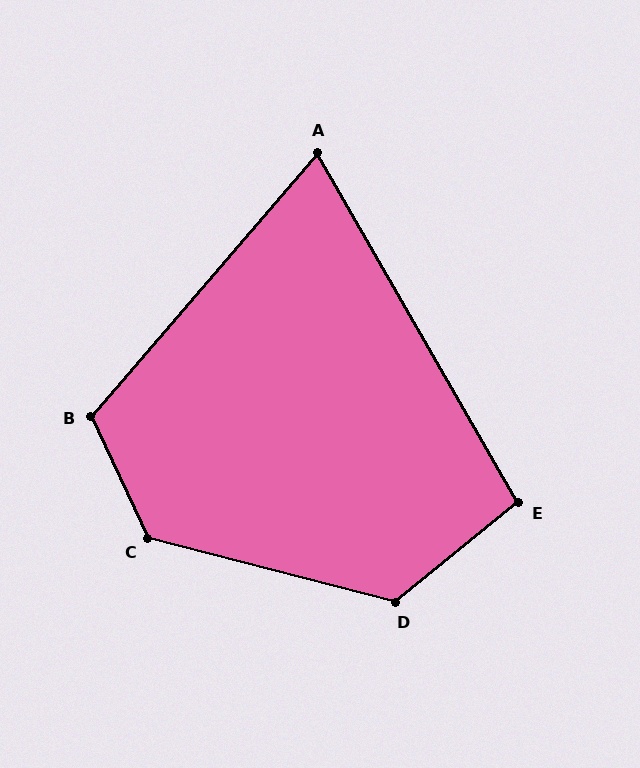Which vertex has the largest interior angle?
C, at approximately 129 degrees.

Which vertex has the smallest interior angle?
A, at approximately 71 degrees.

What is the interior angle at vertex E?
Approximately 99 degrees (obtuse).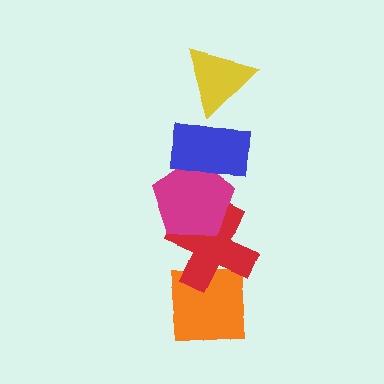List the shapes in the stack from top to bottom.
From top to bottom: the yellow triangle, the blue rectangle, the magenta pentagon, the red cross, the orange square.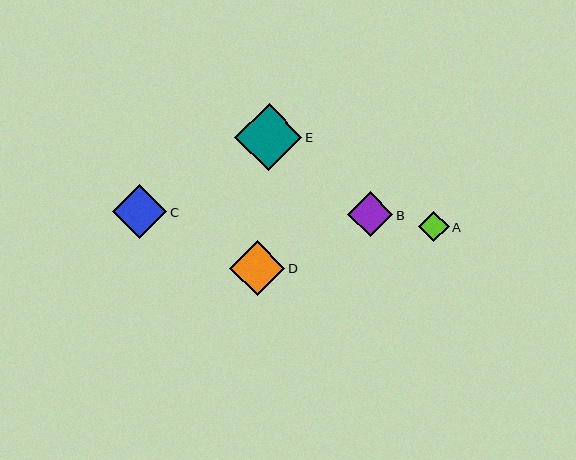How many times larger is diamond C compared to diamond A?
Diamond C is approximately 1.8 times the size of diamond A.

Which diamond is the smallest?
Diamond A is the smallest with a size of approximately 30 pixels.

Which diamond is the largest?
Diamond E is the largest with a size of approximately 68 pixels.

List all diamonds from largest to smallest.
From largest to smallest: E, D, C, B, A.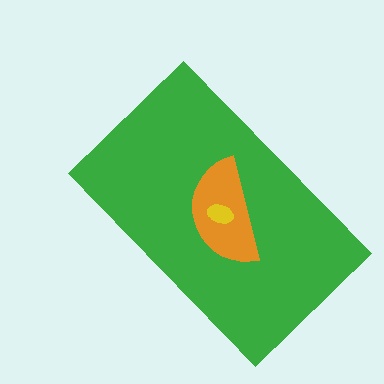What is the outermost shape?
The green rectangle.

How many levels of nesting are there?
3.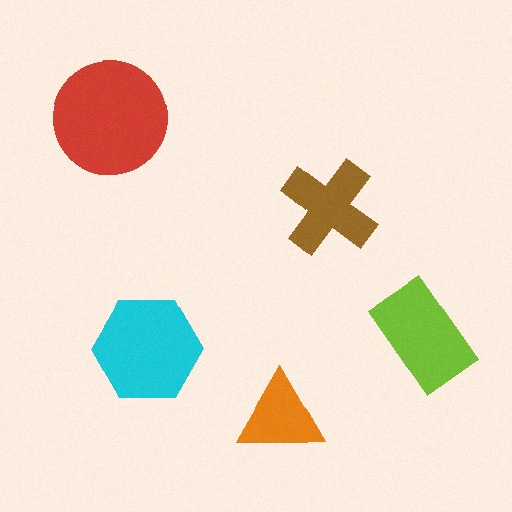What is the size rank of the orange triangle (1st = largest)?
5th.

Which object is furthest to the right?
The lime rectangle is rightmost.